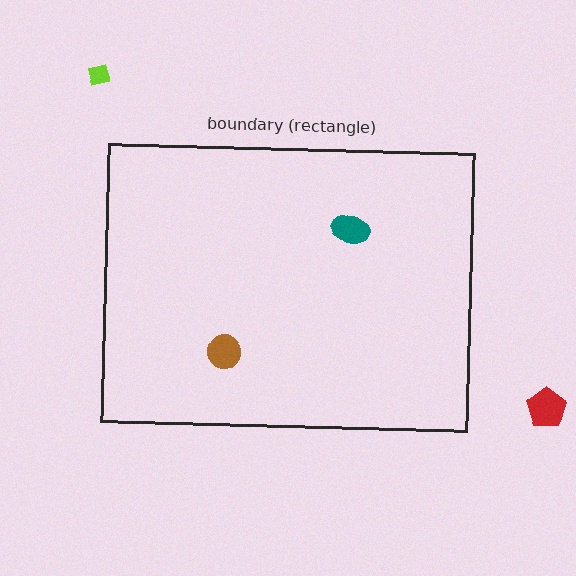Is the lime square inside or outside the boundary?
Outside.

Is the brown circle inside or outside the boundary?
Inside.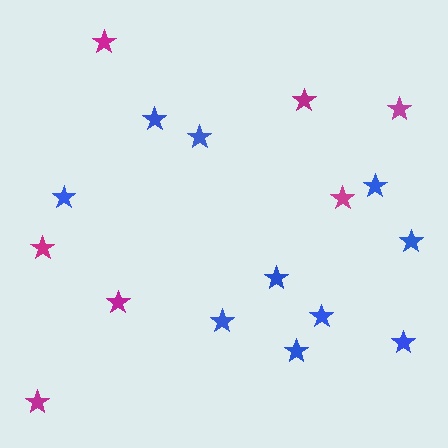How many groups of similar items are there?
There are 2 groups: one group of blue stars (10) and one group of magenta stars (7).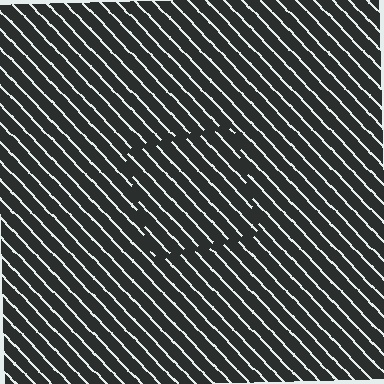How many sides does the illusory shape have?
4 sides — the line-ends trace a square.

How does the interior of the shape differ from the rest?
The interior of the shape contains the same grating, shifted by half a period — the contour is defined by the phase discontinuity where line-ends from the inner and outer gratings abut.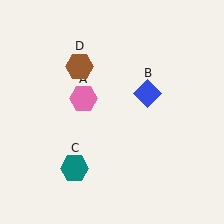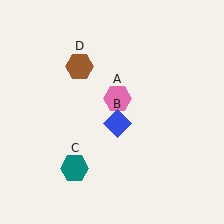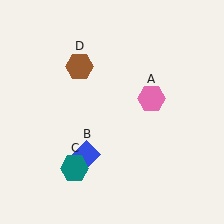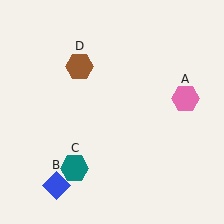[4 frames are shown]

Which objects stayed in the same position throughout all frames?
Teal hexagon (object C) and brown hexagon (object D) remained stationary.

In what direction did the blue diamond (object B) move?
The blue diamond (object B) moved down and to the left.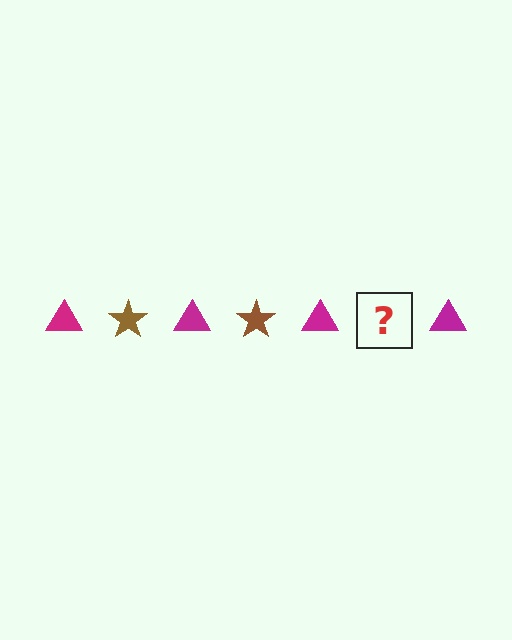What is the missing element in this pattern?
The missing element is a brown star.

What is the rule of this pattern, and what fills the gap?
The rule is that the pattern alternates between magenta triangle and brown star. The gap should be filled with a brown star.